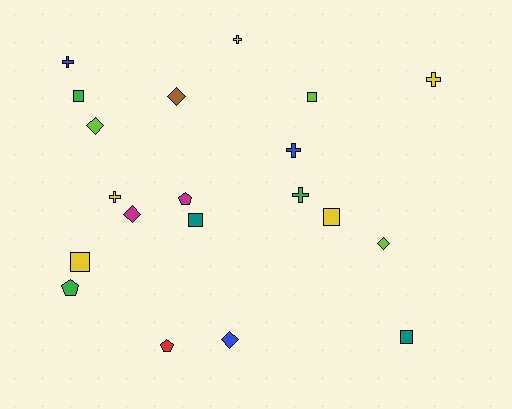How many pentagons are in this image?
There are 3 pentagons.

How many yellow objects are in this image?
There are 5 yellow objects.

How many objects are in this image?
There are 20 objects.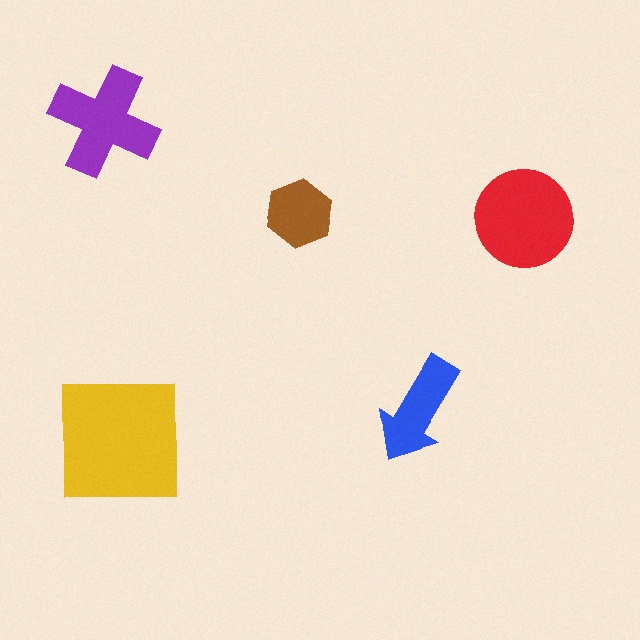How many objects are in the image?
There are 5 objects in the image.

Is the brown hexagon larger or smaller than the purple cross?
Smaller.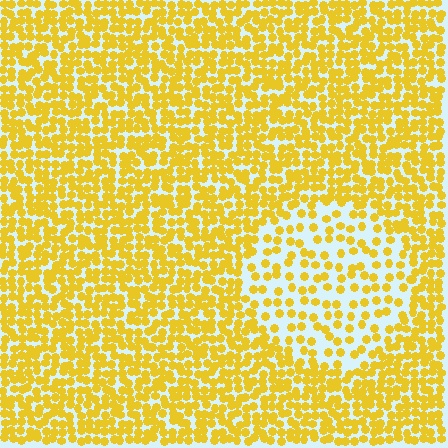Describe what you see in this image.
The image contains small yellow elements arranged at two different densities. A circle-shaped region is visible where the elements are less densely packed than the surrounding area.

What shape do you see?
I see a circle.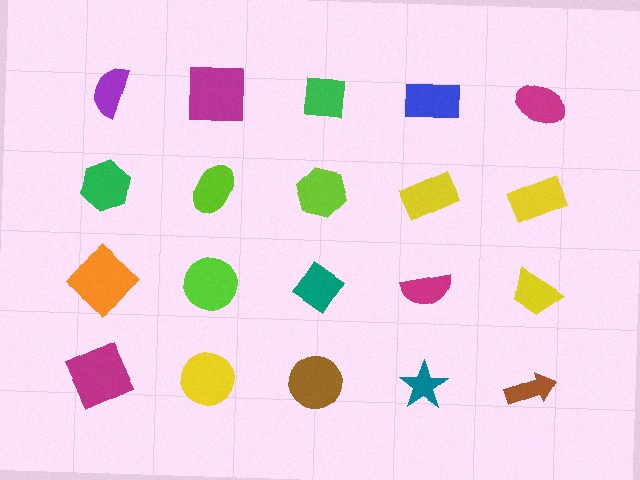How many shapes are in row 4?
5 shapes.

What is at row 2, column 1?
A green hexagon.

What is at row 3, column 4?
A magenta semicircle.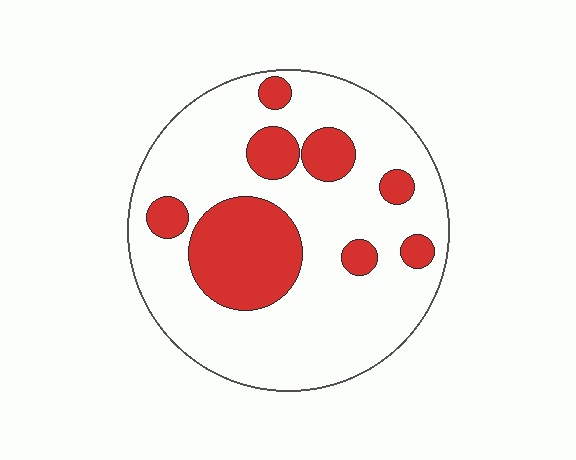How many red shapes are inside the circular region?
8.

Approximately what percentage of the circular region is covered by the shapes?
Approximately 25%.